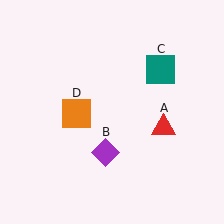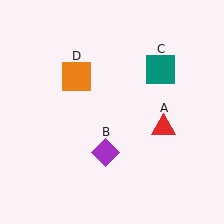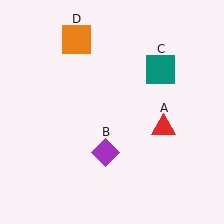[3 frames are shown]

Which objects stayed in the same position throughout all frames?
Red triangle (object A) and purple diamond (object B) and teal square (object C) remained stationary.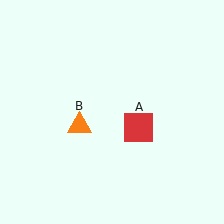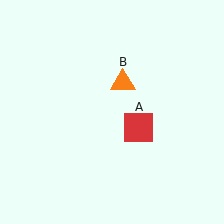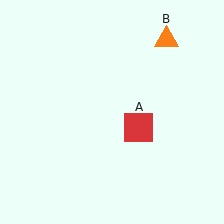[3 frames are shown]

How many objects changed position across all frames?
1 object changed position: orange triangle (object B).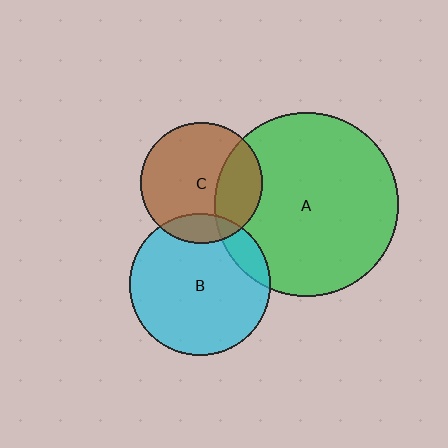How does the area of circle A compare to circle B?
Approximately 1.7 times.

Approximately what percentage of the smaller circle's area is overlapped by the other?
Approximately 10%.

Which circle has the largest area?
Circle A (green).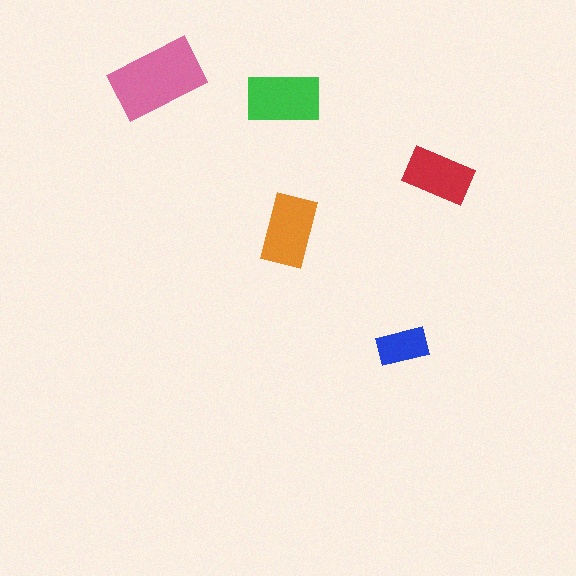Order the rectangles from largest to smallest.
the pink one, the green one, the orange one, the red one, the blue one.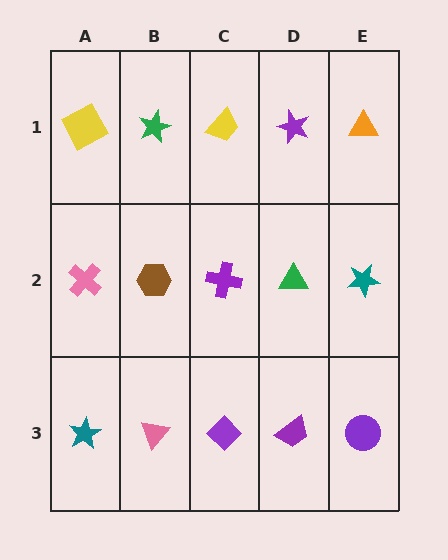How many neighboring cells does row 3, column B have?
3.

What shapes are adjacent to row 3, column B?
A brown hexagon (row 2, column B), a teal star (row 3, column A), a purple diamond (row 3, column C).